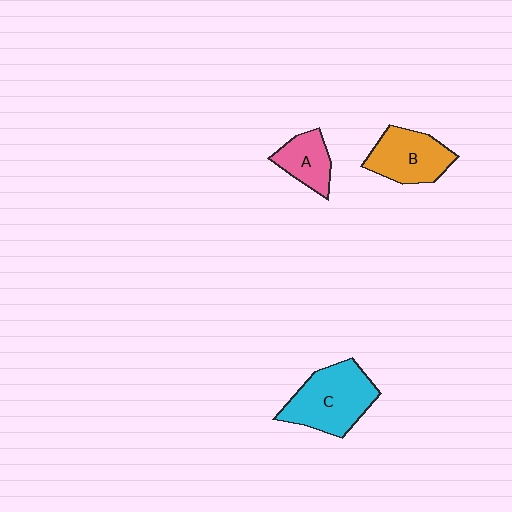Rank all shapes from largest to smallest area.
From largest to smallest: C (cyan), B (orange), A (pink).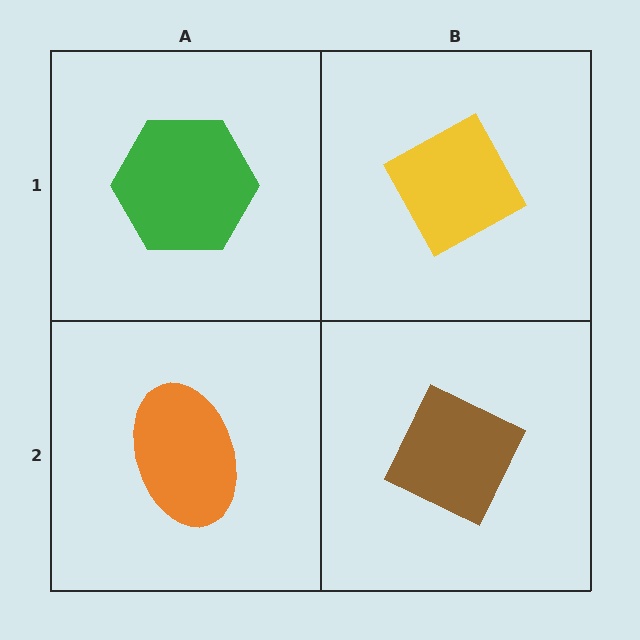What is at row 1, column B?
A yellow diamond.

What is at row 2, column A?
An orange ellipse.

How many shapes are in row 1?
2 shapes.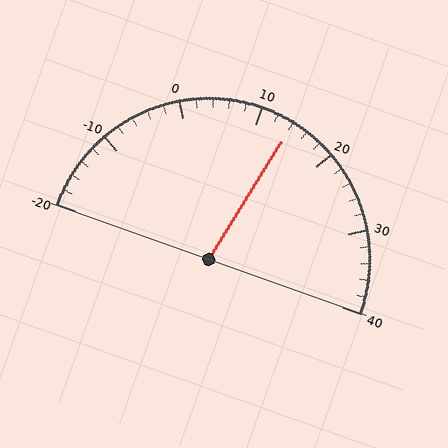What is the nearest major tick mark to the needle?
The nearest major tick mark is 10.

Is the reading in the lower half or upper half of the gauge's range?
The reading is in the upper half of the range (-20 to 40).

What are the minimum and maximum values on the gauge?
The gauge ranges from -20 to 40.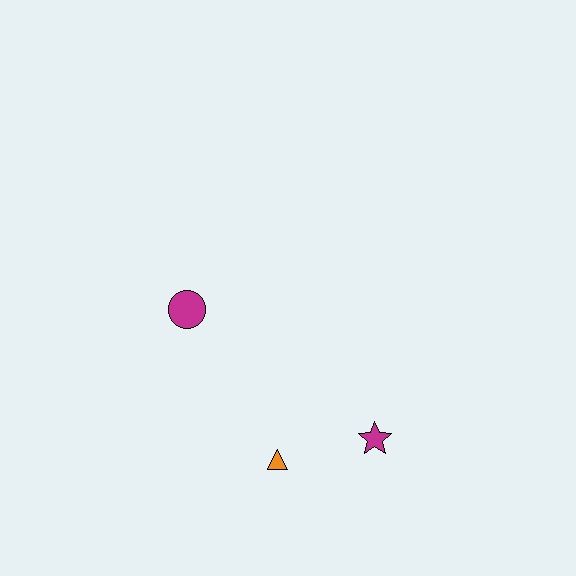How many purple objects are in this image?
There are no purple objects.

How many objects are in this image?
There are 3 objects.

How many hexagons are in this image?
There are no hexagons.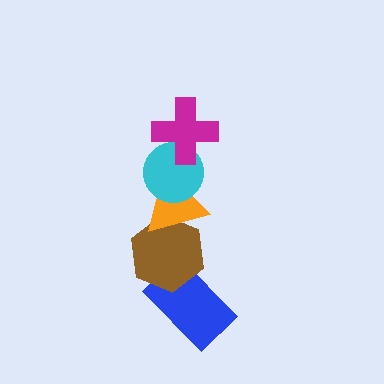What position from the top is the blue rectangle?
The blue rectangle is 5th from the top.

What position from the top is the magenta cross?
The magenta cross is 1st from the top.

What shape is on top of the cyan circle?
The magenta cross is on top of the cyan circle.